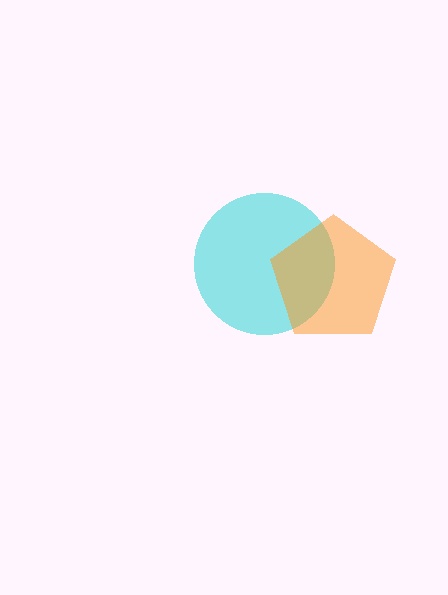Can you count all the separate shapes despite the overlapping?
Yes, there are 2 separate shapes.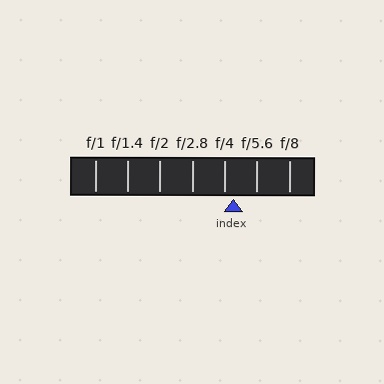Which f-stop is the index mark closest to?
The index mark is closest to f/4.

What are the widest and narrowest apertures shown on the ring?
The widest aperture shown is f/1 and the narrowest is f/8.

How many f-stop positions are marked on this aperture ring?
There are 7 f-stop positions marked.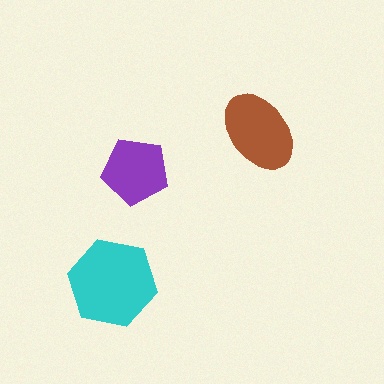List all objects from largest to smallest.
The cyan hexagon, the brown ellipse, the purple pentagon.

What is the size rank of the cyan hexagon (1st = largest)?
1st.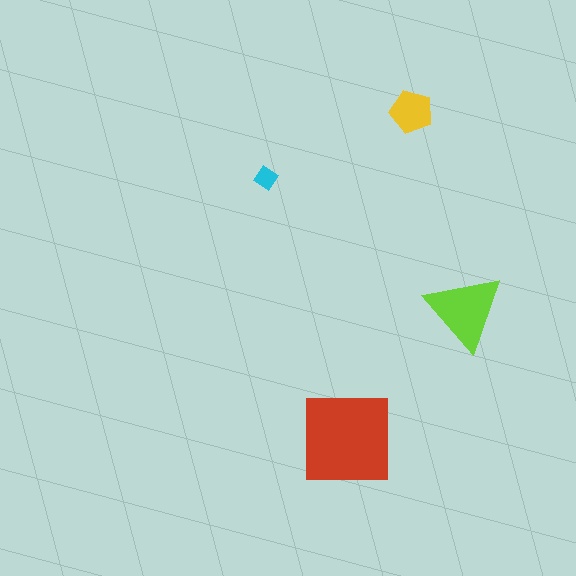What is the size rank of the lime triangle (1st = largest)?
2nd.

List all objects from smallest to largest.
The cyan diamond, the yellow pentagon, the lime triangle, the red square.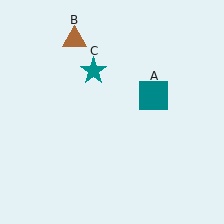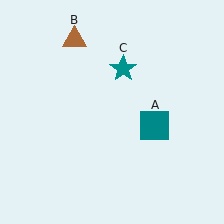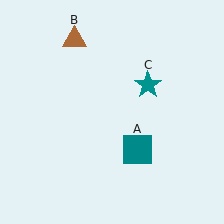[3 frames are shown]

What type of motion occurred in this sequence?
The teal square (object A), teal star (object C) rotated clockwise around the center of the scene.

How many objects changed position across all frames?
2 objects changed position: teal square (object A), teal star (object C).